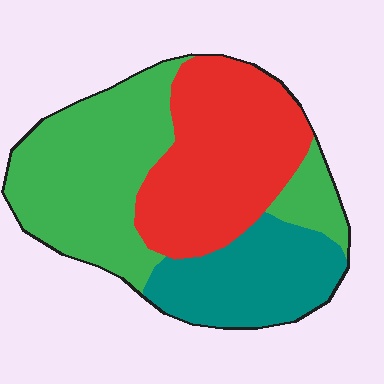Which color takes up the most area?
Green, at roughly 40%.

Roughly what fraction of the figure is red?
Red covers 36% of the figure.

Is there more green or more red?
Green.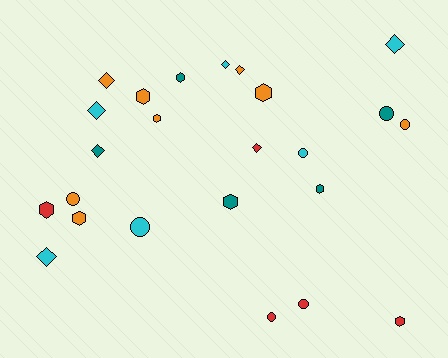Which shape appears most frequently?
Hexagon, with 9 objects.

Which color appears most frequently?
Orange, with 8 objects.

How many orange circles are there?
There are 2 orange circles.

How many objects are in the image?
There are 24 objects.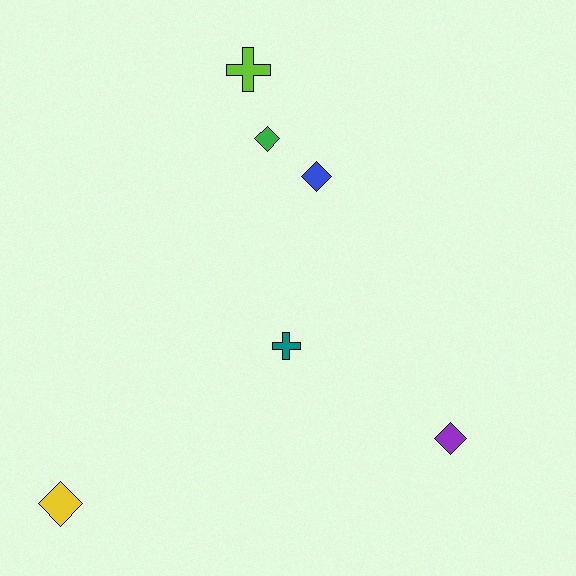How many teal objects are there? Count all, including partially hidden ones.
There is 1 teal object.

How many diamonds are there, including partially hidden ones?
There are 4 diamonds.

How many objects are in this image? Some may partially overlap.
There are 6 objects.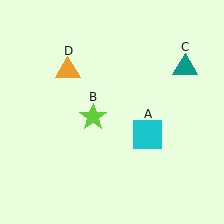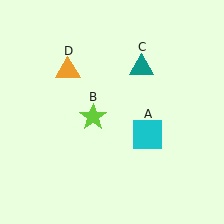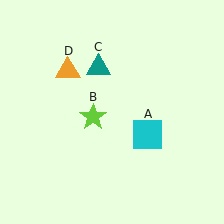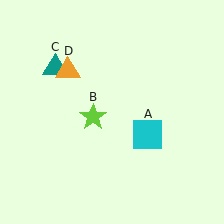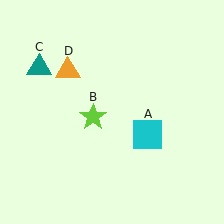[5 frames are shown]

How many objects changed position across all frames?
1 object changed position: teal triangle (object C).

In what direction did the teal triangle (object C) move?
The teal triangle (object C) moved left.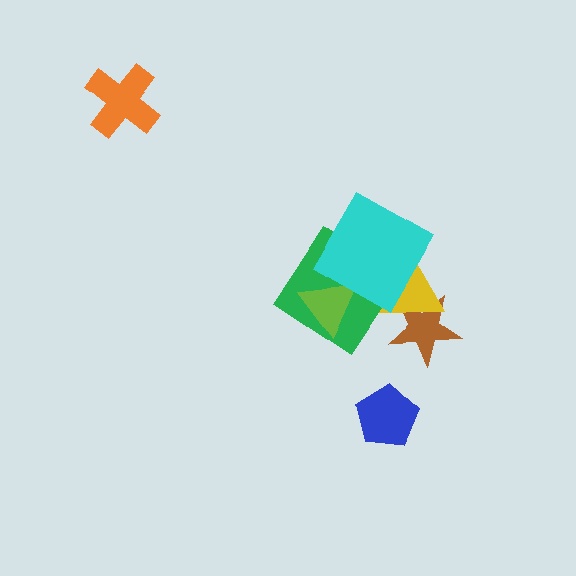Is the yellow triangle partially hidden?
Yes, it is partially covered by another shape.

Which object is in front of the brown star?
The yellow triangle is in front of the brown star.